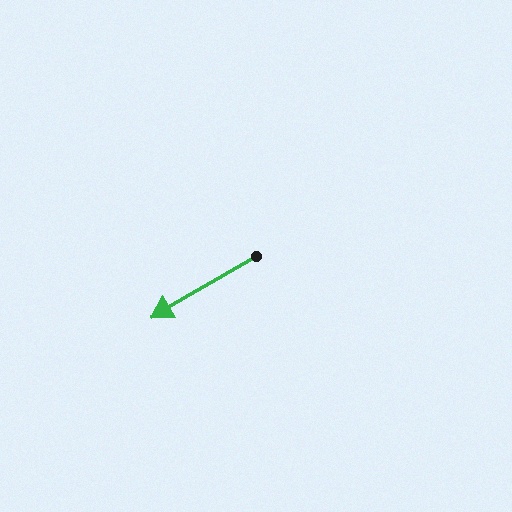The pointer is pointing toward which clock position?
Roughly 8 o'clock.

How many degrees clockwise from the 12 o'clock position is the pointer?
Approximately 240 degrees.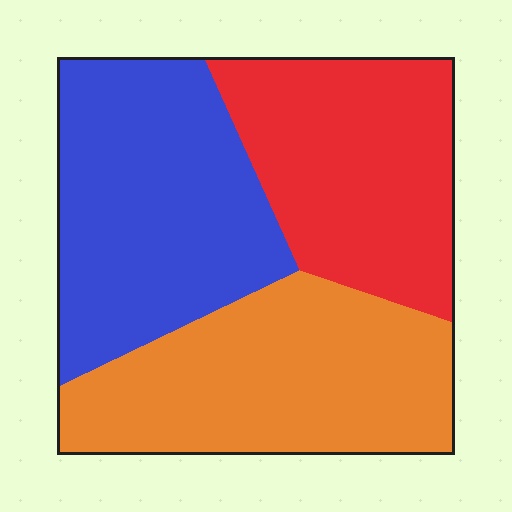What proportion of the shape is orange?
Orange covers about 35% of the shape.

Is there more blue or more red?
Blue.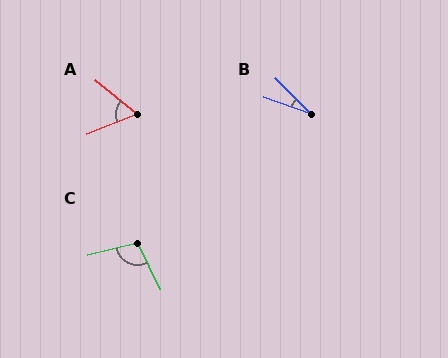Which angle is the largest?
C, at approximately 102 degrees.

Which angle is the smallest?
B, at approximately 26 degrees.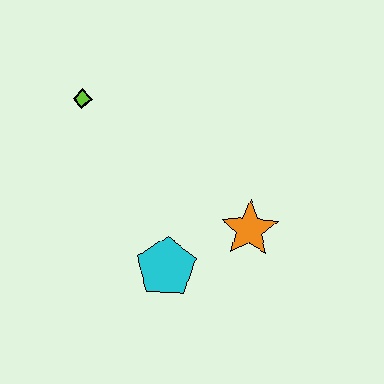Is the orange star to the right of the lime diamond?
Yes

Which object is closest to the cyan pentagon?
The orange star is closest to the cyan pentagon.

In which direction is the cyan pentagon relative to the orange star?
The cyan pentagon is to the left of the orange star.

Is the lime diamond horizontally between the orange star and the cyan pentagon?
No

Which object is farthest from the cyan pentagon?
The lime diamond is farthest from the cyan pentagon.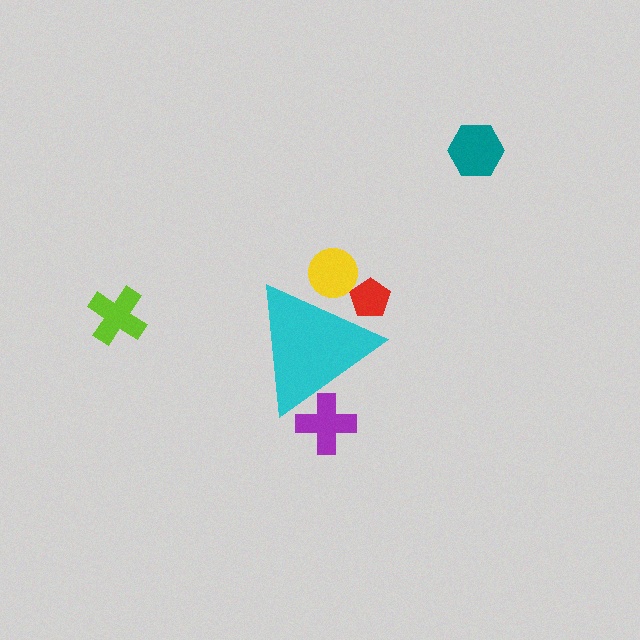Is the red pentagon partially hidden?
Yes, the red pentagon is partially hidden behind the cyan triangle.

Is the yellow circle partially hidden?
Yes, the yellow circle is partially hidden behind the cyan triangle.